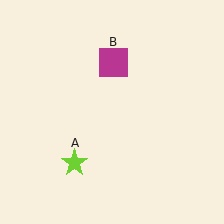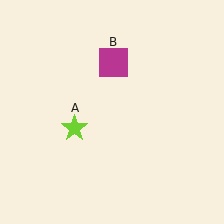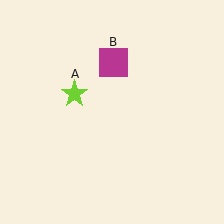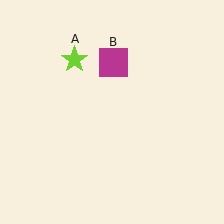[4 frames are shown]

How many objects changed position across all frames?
1 object changed position: lime star (object A).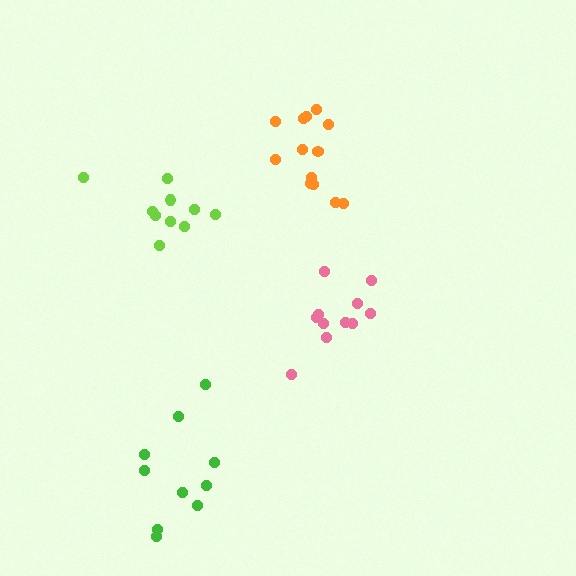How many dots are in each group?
Group 1: 11 dots, Group 2: 13 dots, Group 3: 10 dots, Group 4: 10 dots (44 total).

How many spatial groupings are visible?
There are 4 spatial groupings.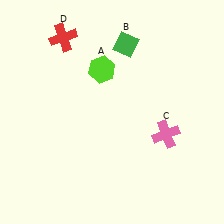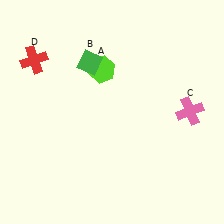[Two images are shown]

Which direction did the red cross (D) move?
The red cross (D) moved left.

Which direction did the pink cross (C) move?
The pink cross (C) moved right.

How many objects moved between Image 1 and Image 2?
3 objects moved between the two images.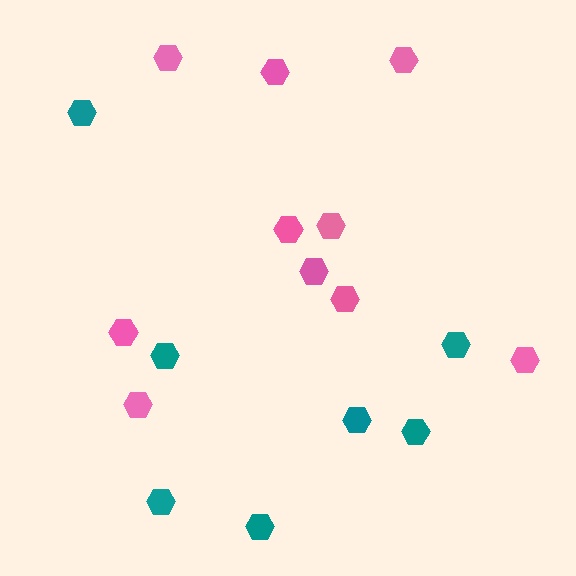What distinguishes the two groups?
There are 2 groups: one group of pink hexagons (10) and one group of teal hexagons (7).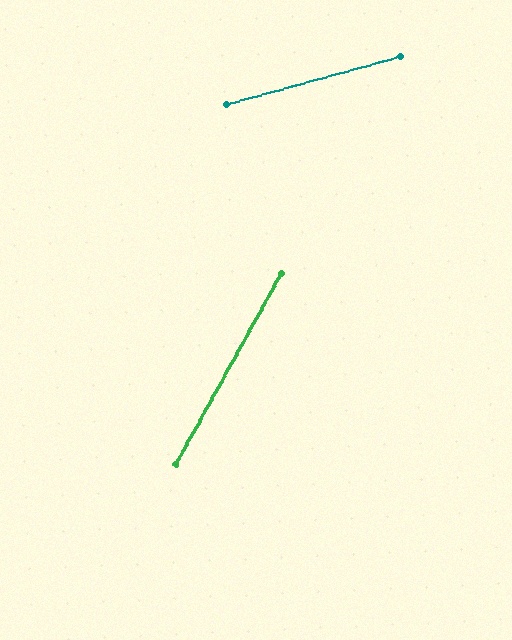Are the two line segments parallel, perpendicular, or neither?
Neither parallel nor perpendicular — they differ by about 46°.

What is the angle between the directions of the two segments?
Approximately 46 degrees.